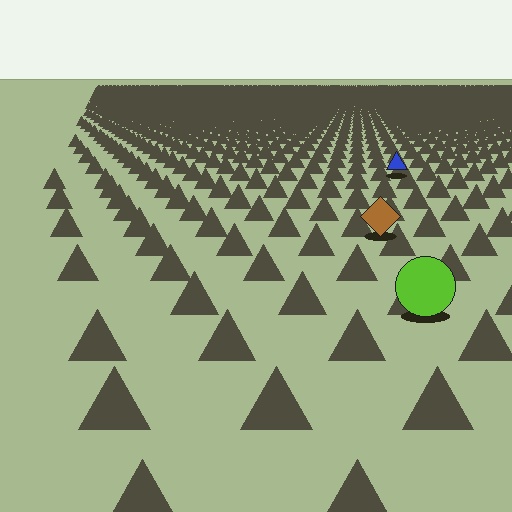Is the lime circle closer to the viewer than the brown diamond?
Yes. The lime circle is closer — you can tell from the texture gradient: the ground texture is coarser near it.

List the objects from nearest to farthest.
From nearest to farthest: the lime circle, the brown diamond, the blue triangle.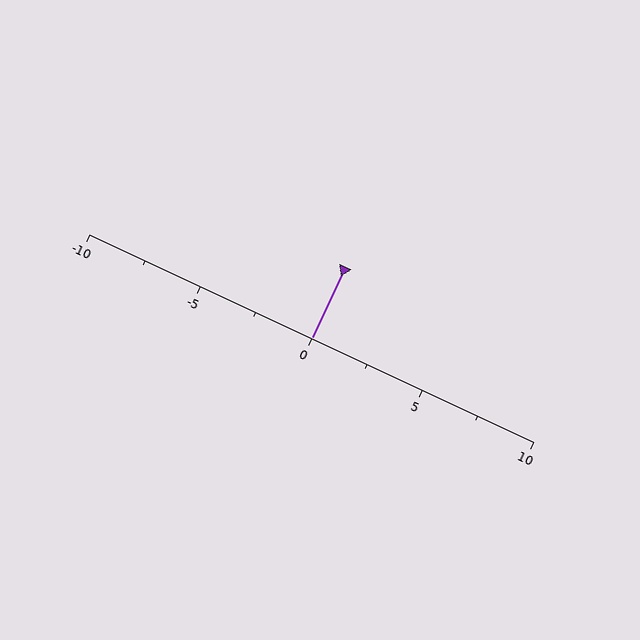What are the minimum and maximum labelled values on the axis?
The axis runs from -10 to 10.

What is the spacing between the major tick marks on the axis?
The major ticks are spaced 5 apart.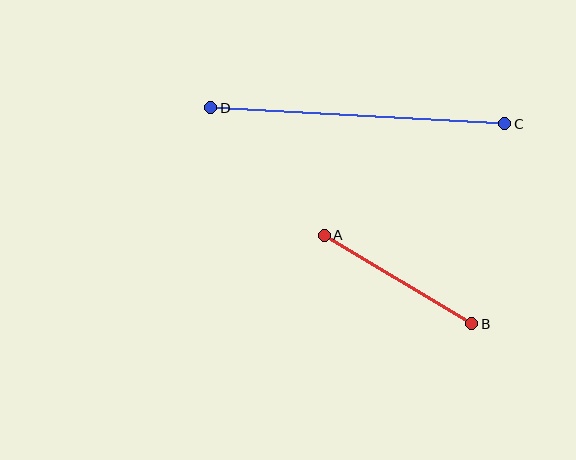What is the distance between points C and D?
The distance is approximately 294 pixels.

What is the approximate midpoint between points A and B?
The midpoint is at approximately (398, 279) pixels.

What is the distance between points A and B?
The distance is approximately 172 pixels.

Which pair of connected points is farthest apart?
Points C and D are farthest apart.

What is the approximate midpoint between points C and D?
The midpoint is at approximately (358, 116) pixels.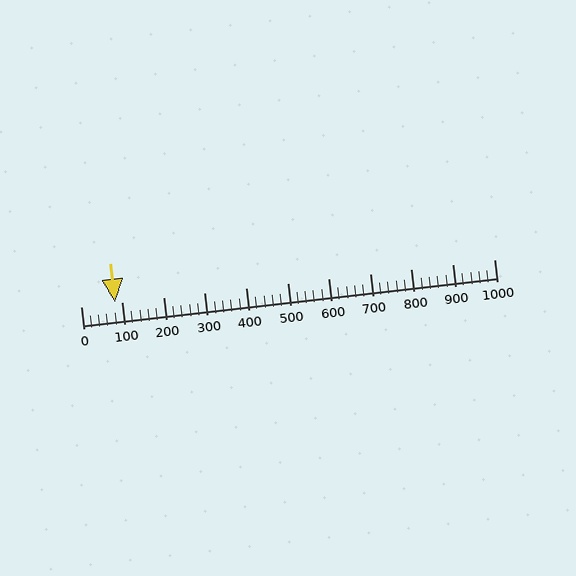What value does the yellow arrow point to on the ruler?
The yellow arrow points to approximately 82.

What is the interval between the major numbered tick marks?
The major tick marks are spaced 100 units apart.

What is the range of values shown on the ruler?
The ruler shows values from 0 to 1000.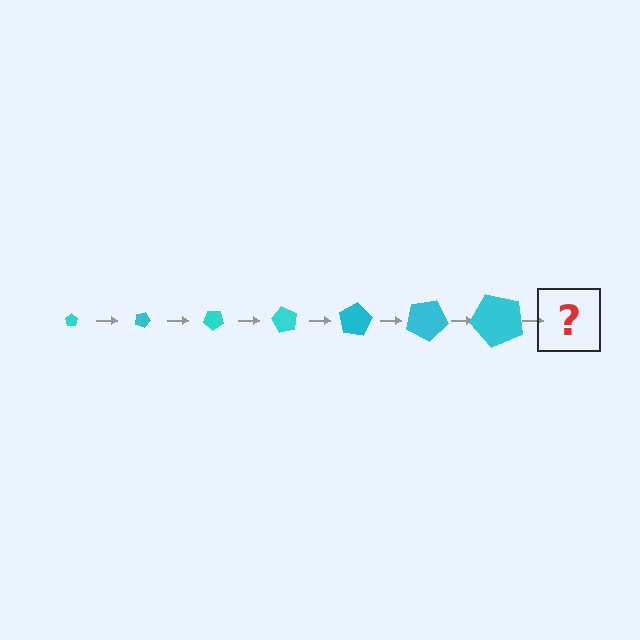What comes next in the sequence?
The next element should be a pentagon, larger than the previous one and rotated 140 degrees from the start.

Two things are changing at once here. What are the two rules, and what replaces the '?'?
The two rules are that the pentagon grows larger each step and it rotates 20 degrees each step. The '?' should be a pentagon, larger than the previous one and rotated 140 degrees from the start.